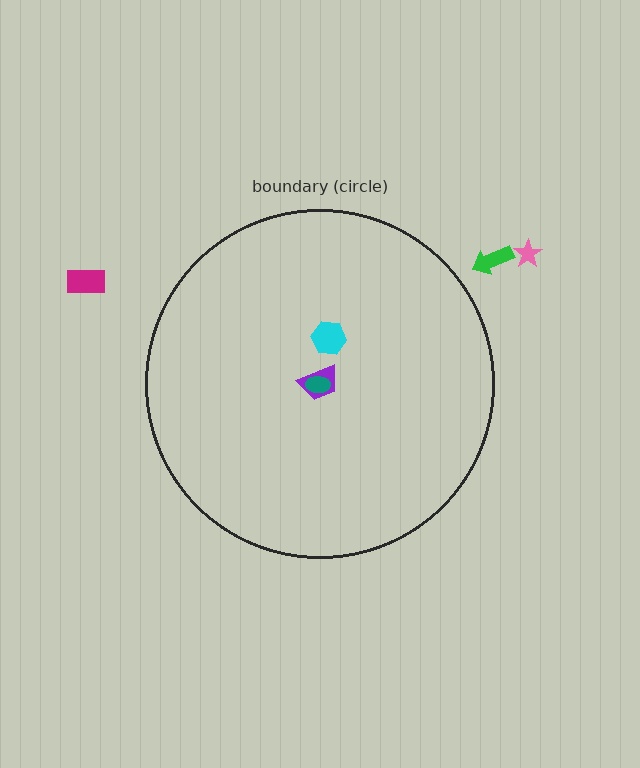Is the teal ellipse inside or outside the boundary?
Inside.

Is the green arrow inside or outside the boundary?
Outside.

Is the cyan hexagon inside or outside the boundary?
Inside.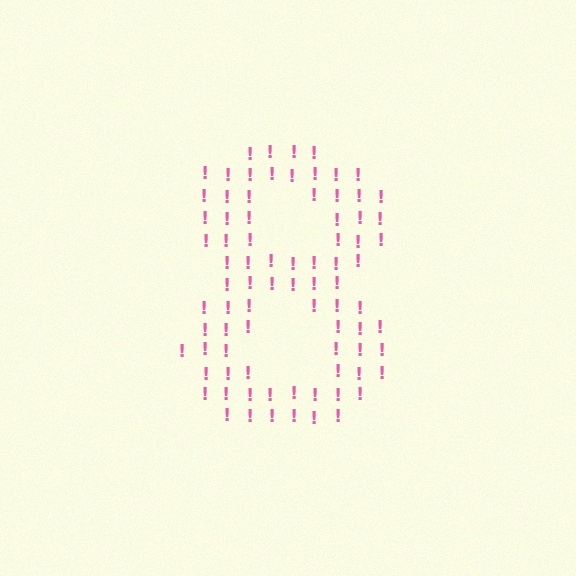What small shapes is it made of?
It is made of small exclamation marks.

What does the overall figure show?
The overall figure shows the digit 8.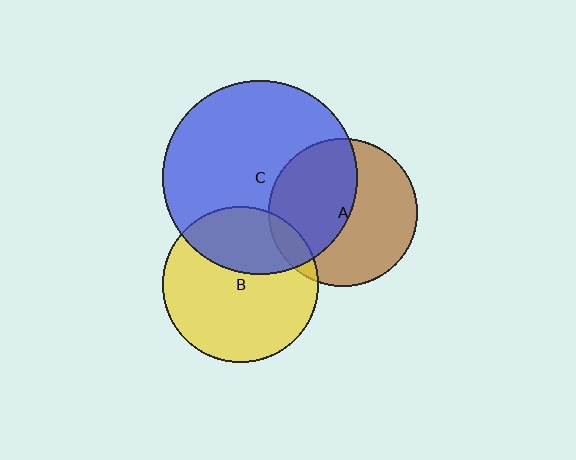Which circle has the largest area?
Circle C (blue).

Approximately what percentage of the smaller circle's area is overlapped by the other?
Approximately 35%.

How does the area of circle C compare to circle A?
Approximately 1.7 times.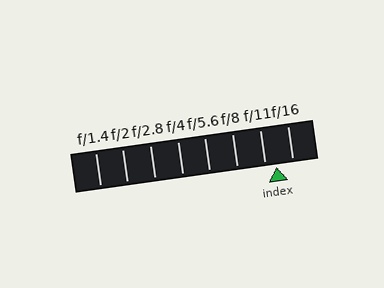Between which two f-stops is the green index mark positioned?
The index mark is between f/11 and f/16.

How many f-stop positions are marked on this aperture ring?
There are 8 f-stop positions marked.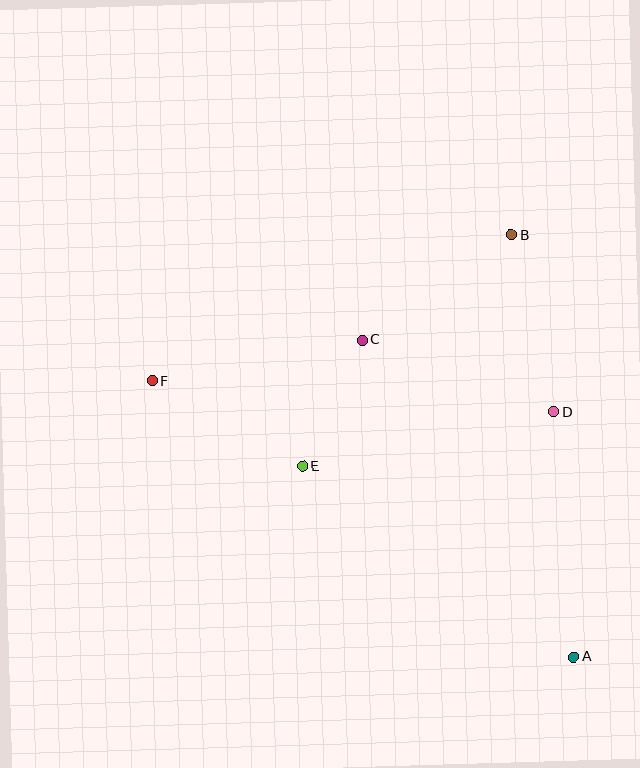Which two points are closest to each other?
Points C and E are closest to each other.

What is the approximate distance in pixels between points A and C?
The distance between A and C is approximately 381 pixels.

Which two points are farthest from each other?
Points A and F are farthest from each other.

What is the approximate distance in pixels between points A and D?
The distance between A and D is approximately 246 pixels.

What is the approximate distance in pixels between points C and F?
The distance between C and F is approximately 214 pixels.